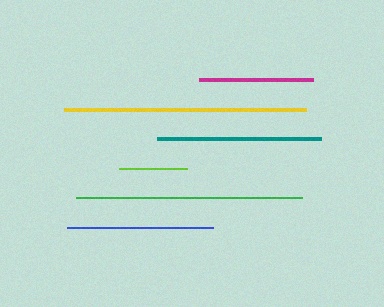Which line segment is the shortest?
The lime line is the shortest at approximately 69 pixels.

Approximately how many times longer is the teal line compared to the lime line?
The teal line is approximately 2.4 times the length of the lime line.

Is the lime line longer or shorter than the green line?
The green line is longer than the lime line.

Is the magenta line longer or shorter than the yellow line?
The yellow line is longer than the magenta line.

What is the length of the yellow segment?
The yellow segment is approximately 241 pixels long.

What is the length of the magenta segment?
The magenta segment is approximately 114 pixels long.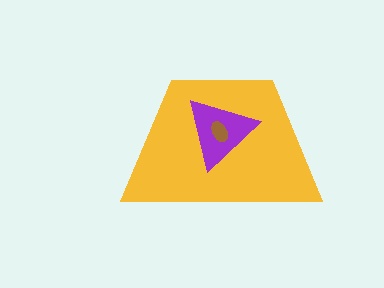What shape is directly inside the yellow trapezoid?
The purple triangle.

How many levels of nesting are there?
3.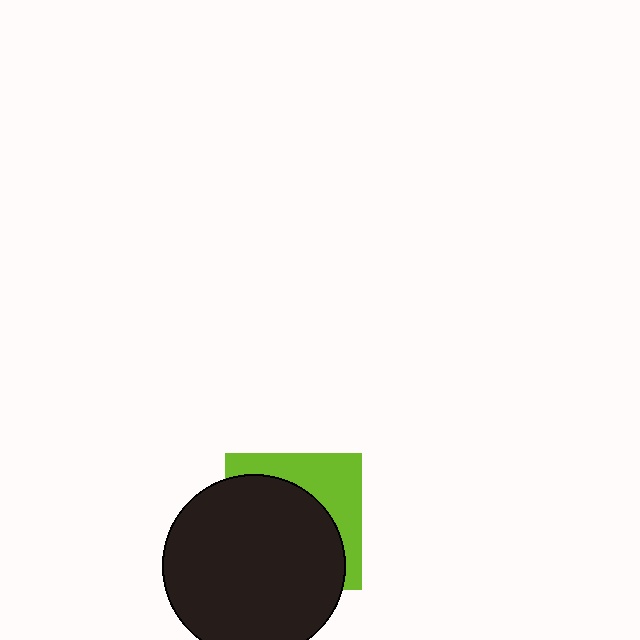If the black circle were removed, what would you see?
You would see the complete lime square.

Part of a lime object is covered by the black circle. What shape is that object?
It is a square.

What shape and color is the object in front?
The object in front is a black circle.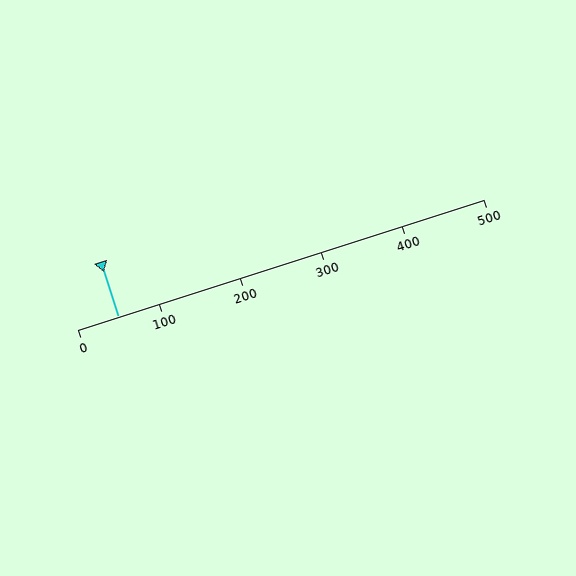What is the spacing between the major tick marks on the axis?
The major ticks are spaced 100 apart.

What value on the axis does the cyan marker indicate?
The marker indicates approximately 50.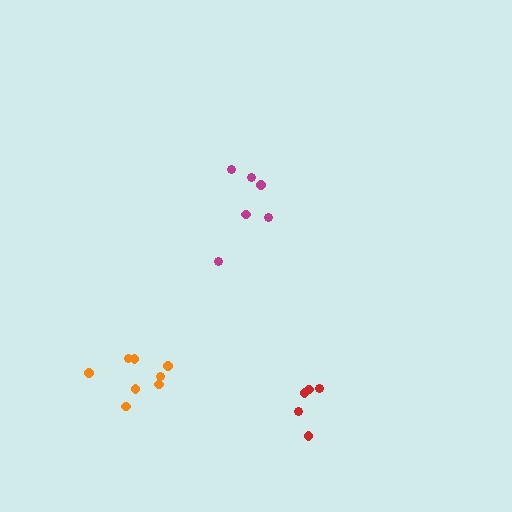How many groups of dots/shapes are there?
There are 3 groups.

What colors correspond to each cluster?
The clusters are colored: magenta, red, orange.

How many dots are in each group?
Group 1: 6 dots, Group 2: 5 dots, Group 3: 8 dots (19 total).